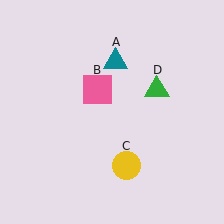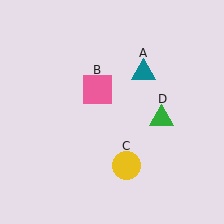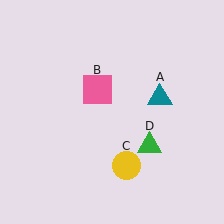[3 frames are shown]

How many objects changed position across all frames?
2 objects changed position: teal triangle (object A), green triangle (object D).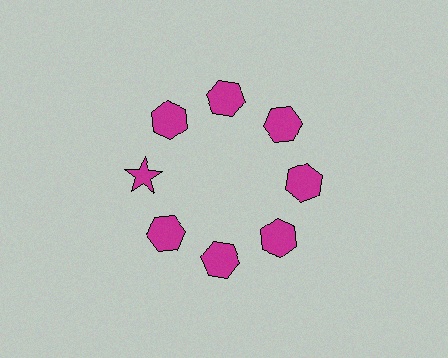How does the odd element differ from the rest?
It has a different shape: star instead of hexagon.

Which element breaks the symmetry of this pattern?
The magenta star at roughly the 9 o'clock position breaks the symmetry. All other shapes are magenta hexagons.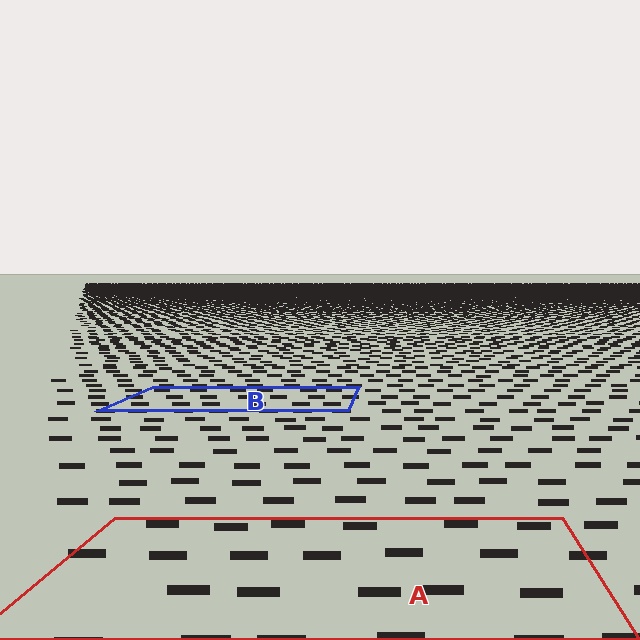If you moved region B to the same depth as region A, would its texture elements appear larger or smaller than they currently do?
They would appear larger. At a closer depth, the same texture elements are projected at a bigger on-screen size.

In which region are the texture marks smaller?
The texture marks are smaller in region B, because it is farther away.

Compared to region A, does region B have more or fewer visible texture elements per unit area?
Region B has more texture elements per unit area — they are packed more densely because it is farther away.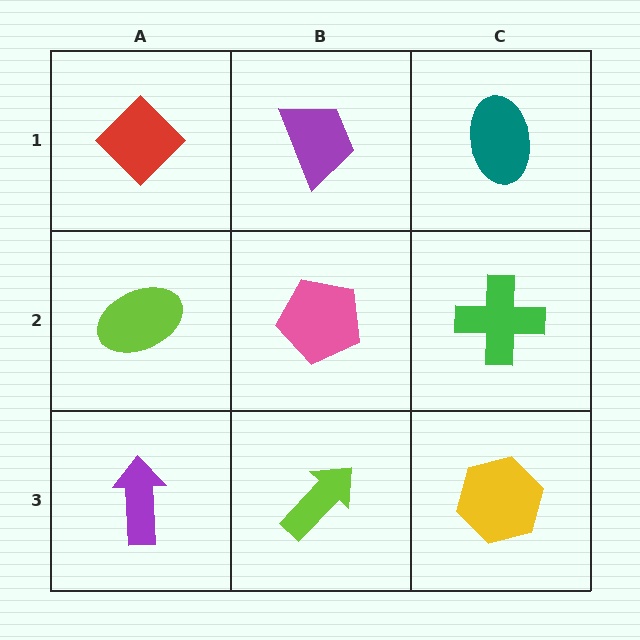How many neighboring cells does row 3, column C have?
2.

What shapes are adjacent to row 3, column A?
A lime ellipse (row 2, column A), a lime arrow (row 3, column B).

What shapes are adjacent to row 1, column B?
A pink pentagon (row 2, column B), a red diamond (row 1, column A), a teal ellipse (row 1, column C).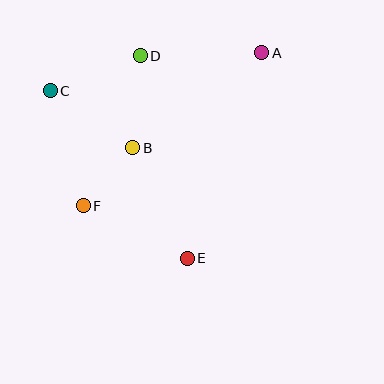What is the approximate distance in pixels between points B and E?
The distance between B and E is approximately 123 pixels.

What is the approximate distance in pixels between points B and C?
The distance between B and C is approximately 100 pixels.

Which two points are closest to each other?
Points B and F are closest to each other.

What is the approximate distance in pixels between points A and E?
The distance between A and E is approximately 219 pixels.